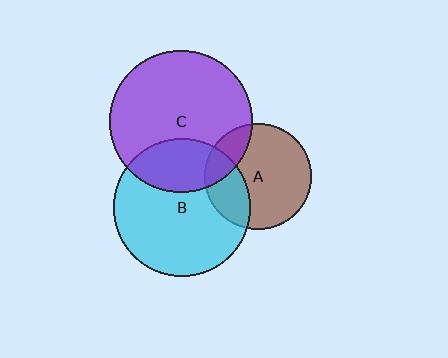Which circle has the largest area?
Circle C (purple).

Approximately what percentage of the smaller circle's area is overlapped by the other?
Approximately 30%.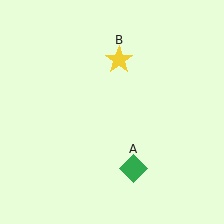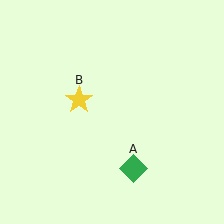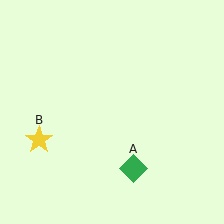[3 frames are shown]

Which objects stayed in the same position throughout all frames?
Green diamond (object A) remained stationary.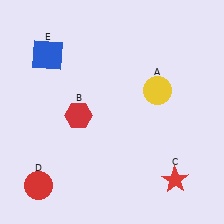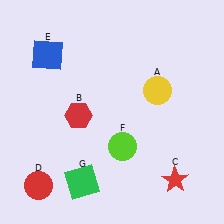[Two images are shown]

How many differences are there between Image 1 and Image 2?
There are 2 differences between the two images.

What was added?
A lime circle (F), a green square (G) were added in Image 2.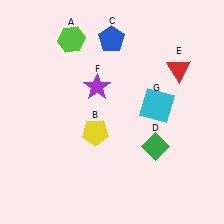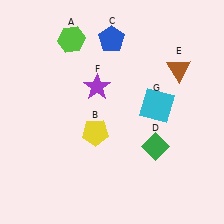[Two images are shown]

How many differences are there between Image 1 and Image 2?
There is 1 difference between the two images.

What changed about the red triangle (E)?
In Image 1, E is red. In Image 2, it changed to brown.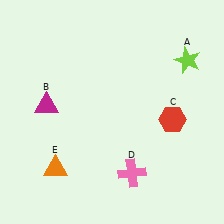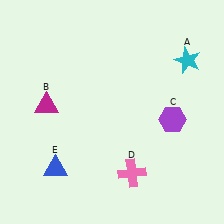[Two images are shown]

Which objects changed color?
A changed from lime to cyan. C changed from red to purple. E changed from orange to blue.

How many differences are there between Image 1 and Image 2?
There are 3 differences between the two images.